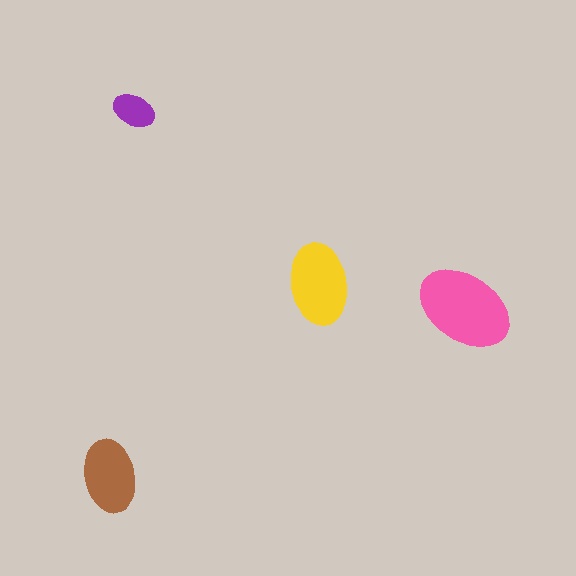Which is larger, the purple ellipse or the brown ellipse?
The brown one.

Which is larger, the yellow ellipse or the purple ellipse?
The yellow one.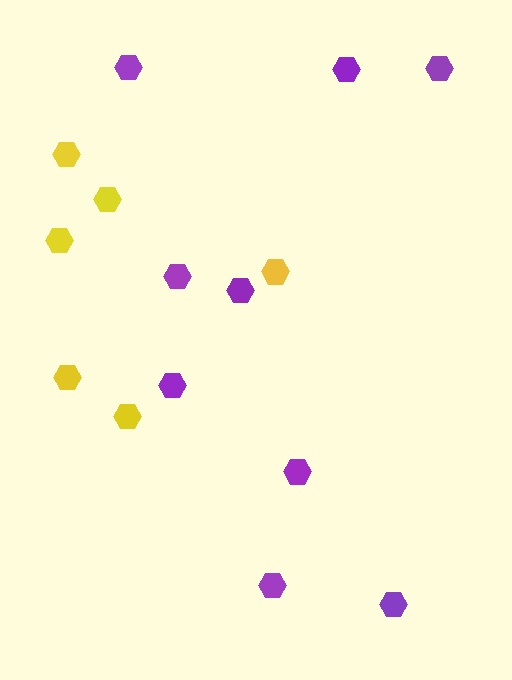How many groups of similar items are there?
There are 2 groups: one group of purple hexagons (9) and one group of yellow hexagons (6).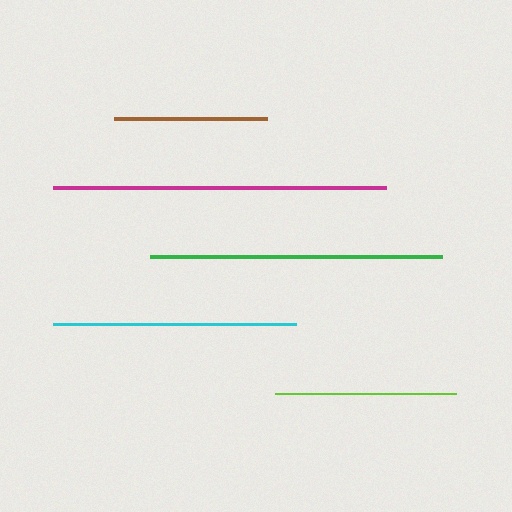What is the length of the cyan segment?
The cyan segment is approximately 244 pixels long.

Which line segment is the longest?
The magenta line is the longest at approximately 333 pixels.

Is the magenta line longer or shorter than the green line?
The magenta line is longer than the green line.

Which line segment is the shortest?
The brown line is the shortest at approximately 153 pixels.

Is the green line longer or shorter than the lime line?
The green line is longer than the lime line.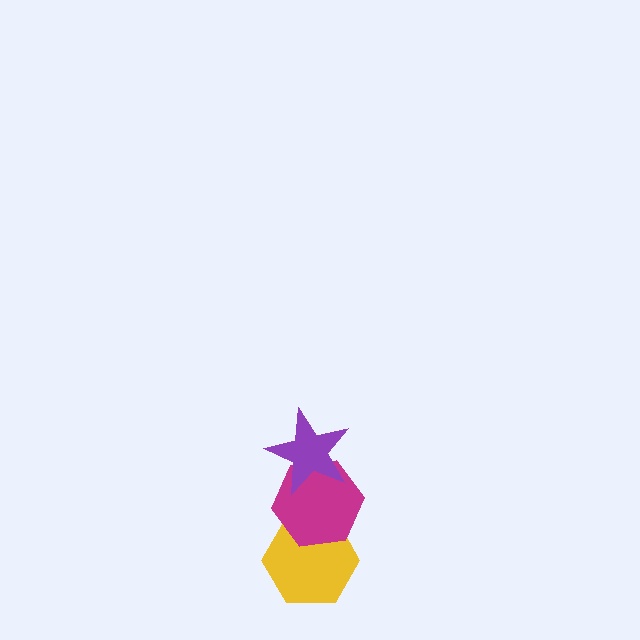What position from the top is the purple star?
The purple star is 1st from the top.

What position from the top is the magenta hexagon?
The magenta hexagon is 2nd from the top.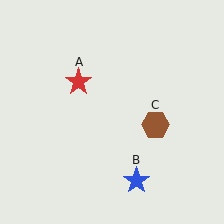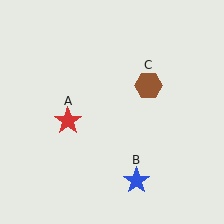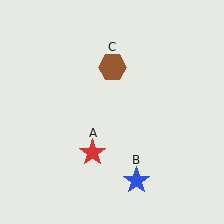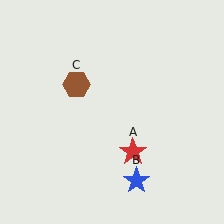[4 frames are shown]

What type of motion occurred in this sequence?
The red star (object A), brown hexagon (object C) rotated counterclockwise around the center of the scene.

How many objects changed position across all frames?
2 objects changed position: red star (object A), brown hexagon (object C).